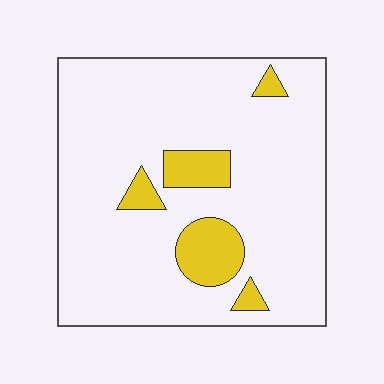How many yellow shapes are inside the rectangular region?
5.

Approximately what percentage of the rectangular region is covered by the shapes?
Approximately 10%.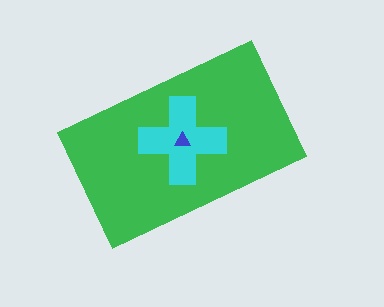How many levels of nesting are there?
3.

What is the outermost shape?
The green rectangle.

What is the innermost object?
The blue triangle.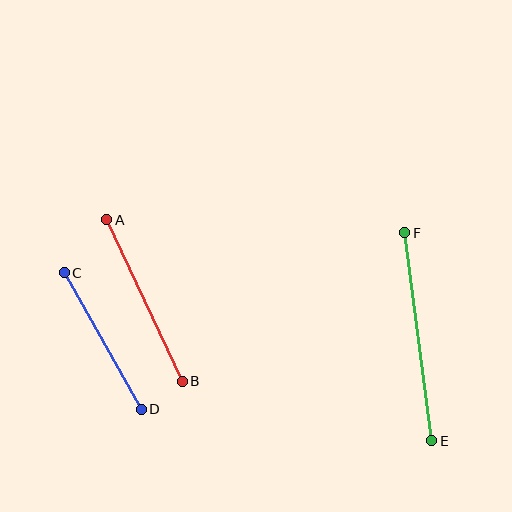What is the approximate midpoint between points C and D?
The midpoint is at approximately (103, 341) pixels.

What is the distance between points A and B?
The distance is approximately 178 pixels.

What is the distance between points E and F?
The distance is approximately 210 pixels.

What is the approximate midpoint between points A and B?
The midpoint is at approximately (145, 301) pixels.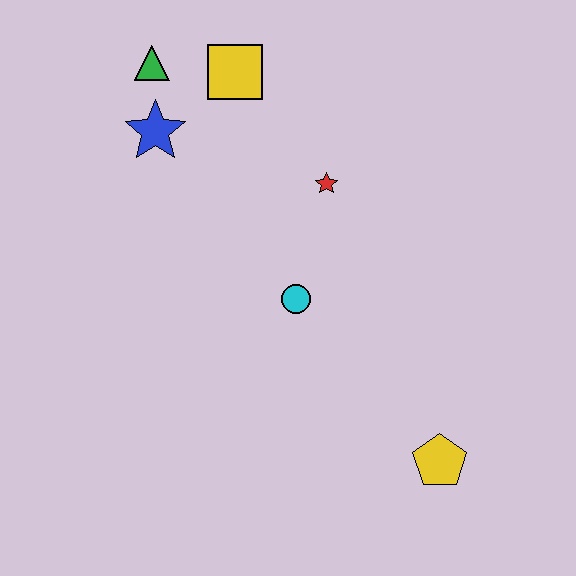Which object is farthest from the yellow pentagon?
The green triangle is farthest from the yellow pentagon.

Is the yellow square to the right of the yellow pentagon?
No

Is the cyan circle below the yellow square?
Yes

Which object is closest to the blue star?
The green triangle is closest to the blue star.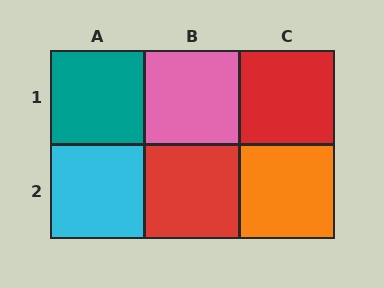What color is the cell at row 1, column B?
Pink.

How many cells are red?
2 cells are red.